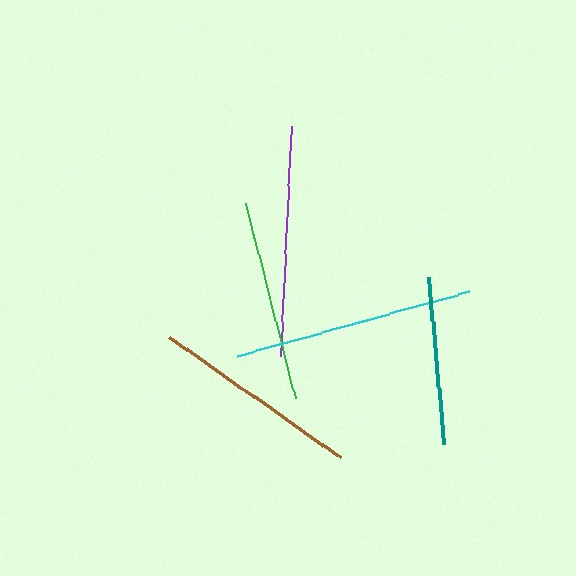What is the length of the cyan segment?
The cyan segment is approximately 242 pixels long.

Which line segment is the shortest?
The teal line is the shortest at approximately 168 pixels.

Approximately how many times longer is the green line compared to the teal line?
The green line is approximately 1.2 times the length of the teal line.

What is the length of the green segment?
The green segment is approximately 202 pixels long.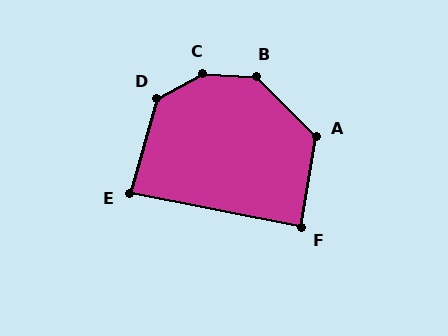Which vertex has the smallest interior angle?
E, at approximately 86 degrees.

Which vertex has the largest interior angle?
C, at approximately 148 degrees.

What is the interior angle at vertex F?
Approximately 88 degrees (approximately right).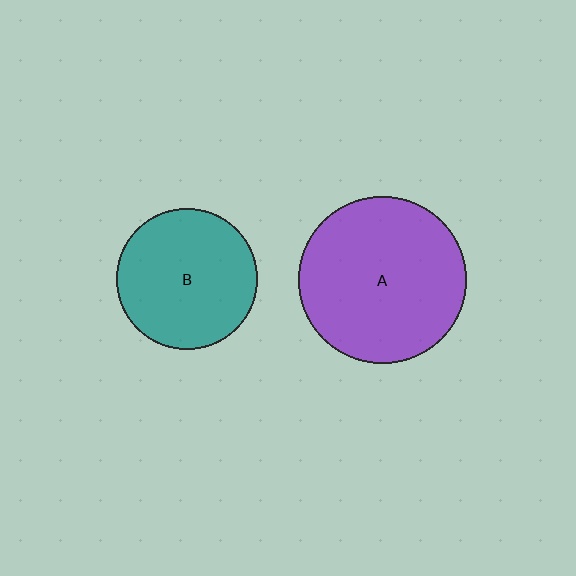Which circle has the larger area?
Circle A (purple).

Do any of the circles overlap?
No, none of the circles overlap.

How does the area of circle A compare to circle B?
Approximately 1.4 times.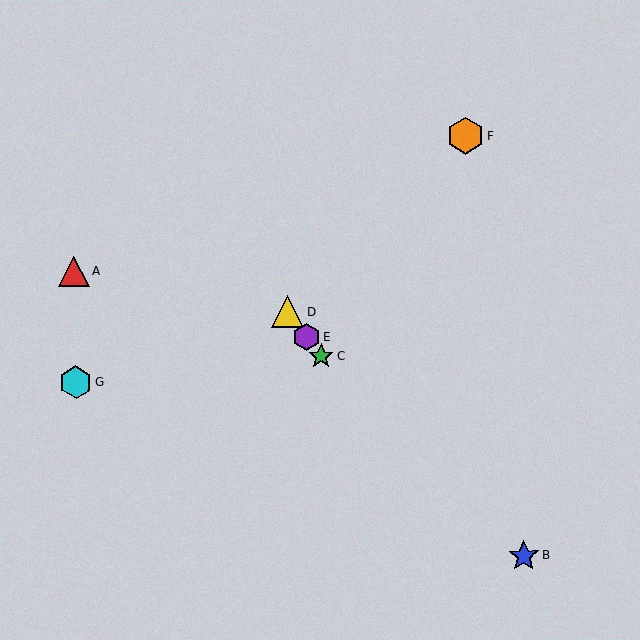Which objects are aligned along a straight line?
Objects C, D, E are aligned along a straight line.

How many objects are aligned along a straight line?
3 objects (C, D, E) are aligned along a straight line.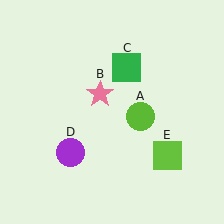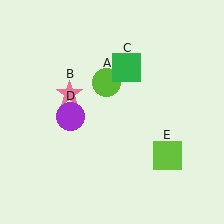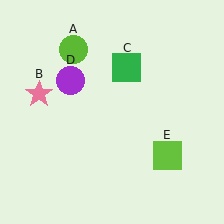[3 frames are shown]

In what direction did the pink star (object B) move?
The pink star (object B) moved left.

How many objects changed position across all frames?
3 objects changed position: lime circle (object A), pink star (object B), purple circle (object D).